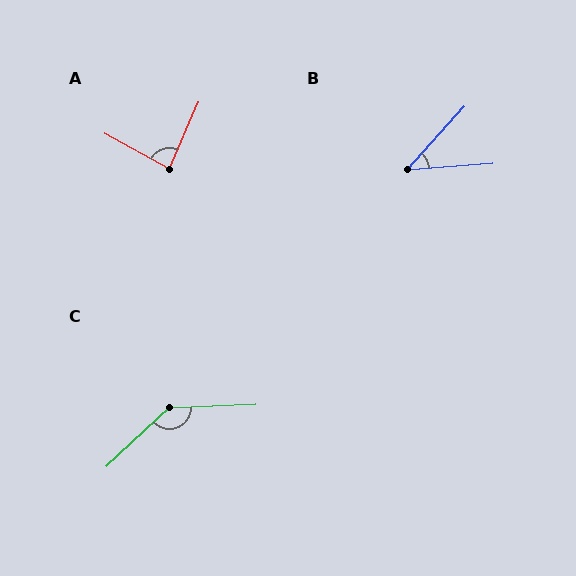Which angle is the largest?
C, at approximately 139 degrees.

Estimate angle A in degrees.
Approximately 84 degrees.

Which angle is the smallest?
B, at approximately 43 degrees.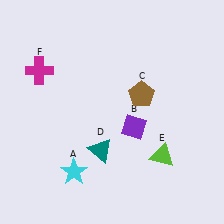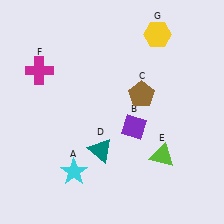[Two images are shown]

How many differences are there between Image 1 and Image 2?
There is 1 difference between the two images.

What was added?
A yellow hexagon (G) was added in Image 2.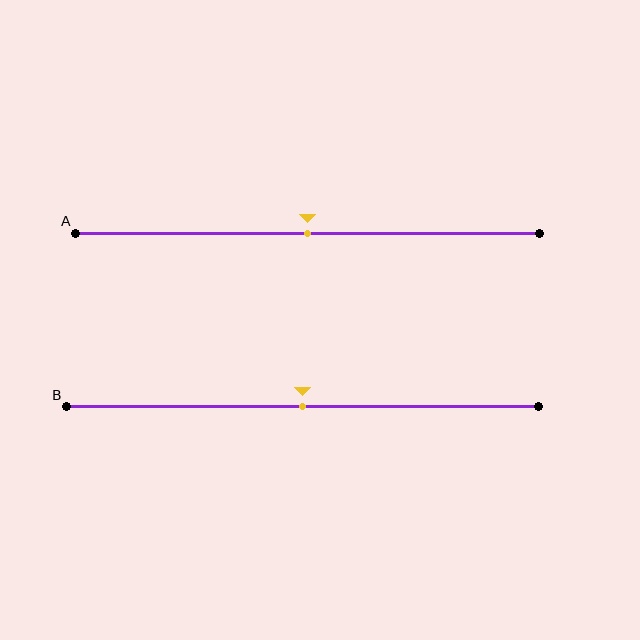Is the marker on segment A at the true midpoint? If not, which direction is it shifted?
Yes, the marker on segment A is at the true midpoint.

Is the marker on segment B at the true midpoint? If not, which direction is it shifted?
Yes, the marker on segment B is at the true midpoint.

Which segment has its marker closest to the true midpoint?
Segment A has its marker closest to the true midpoint.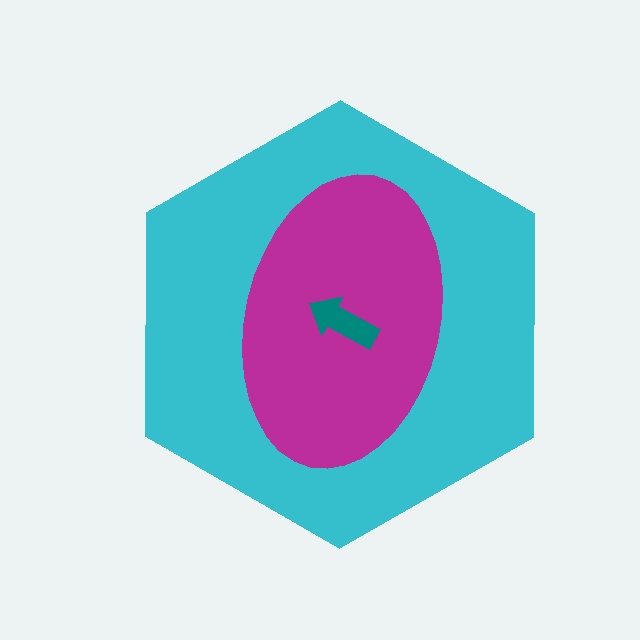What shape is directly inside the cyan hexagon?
The magenta ellipse.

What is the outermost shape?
The cyan hexagon.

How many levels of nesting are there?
3.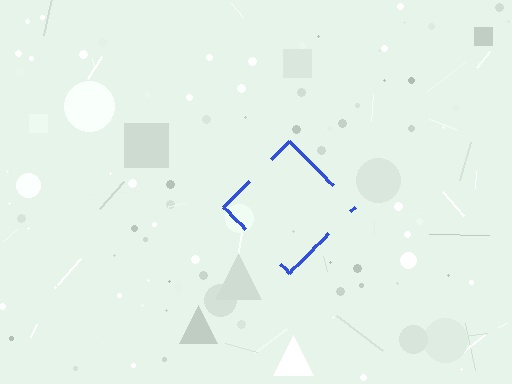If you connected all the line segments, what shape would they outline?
They would outline a diamond.